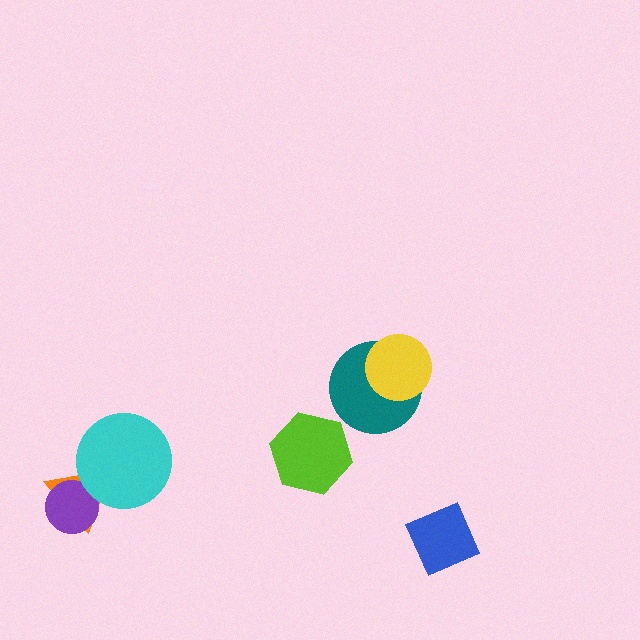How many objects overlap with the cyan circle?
1 object overlaps with the cyan circle.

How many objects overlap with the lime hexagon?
0 objects overlap with the lime hexagon.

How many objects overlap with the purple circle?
1 object overlaps with the purple circle.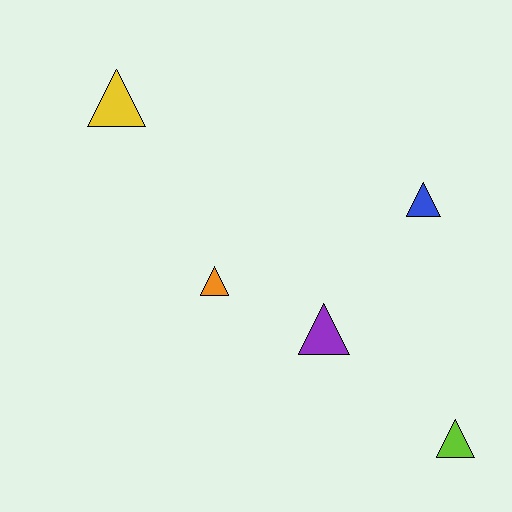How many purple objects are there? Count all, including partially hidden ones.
There is 1 purple object.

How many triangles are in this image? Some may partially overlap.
There are 5 triangles.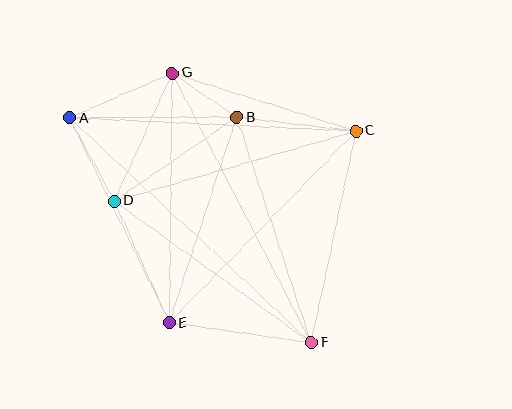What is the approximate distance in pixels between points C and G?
The distance between C and G is approximately 193 pixels.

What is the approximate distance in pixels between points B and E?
The distance between B and E is approximately 217 pixels.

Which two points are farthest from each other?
Points A and F are farthest from each other.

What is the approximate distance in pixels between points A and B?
The distance between A and B is approximately 167 pixels.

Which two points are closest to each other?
Points B and G are closest to each other.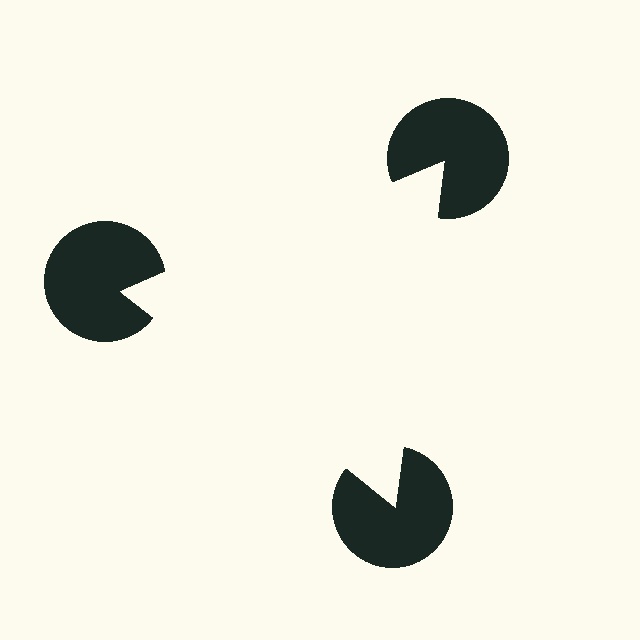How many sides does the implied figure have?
3 sides.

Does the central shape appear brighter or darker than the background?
It typically appears slightly brighter than the background, even though no actual brightness change is drawn.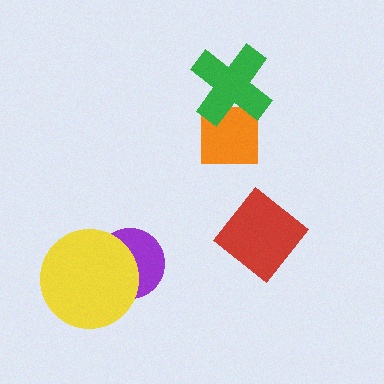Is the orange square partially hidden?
Yes, it is partially covered by another shape.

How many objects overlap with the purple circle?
1 object overlaps with the purple circle.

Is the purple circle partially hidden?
Yes, it is partially covered by another shape.